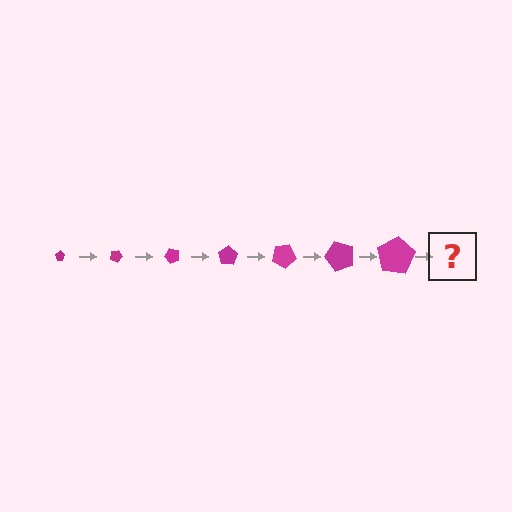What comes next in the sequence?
The next element should be a pentagon, larger than the previous one and rotated 175 degrees from the start.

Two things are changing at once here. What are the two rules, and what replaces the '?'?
The two rules are that the pentagon grows larger each step and it rotates 25 degrees each step. The '?' should be a pentagon, larger than the previous one and rotated 175 degrees from the start.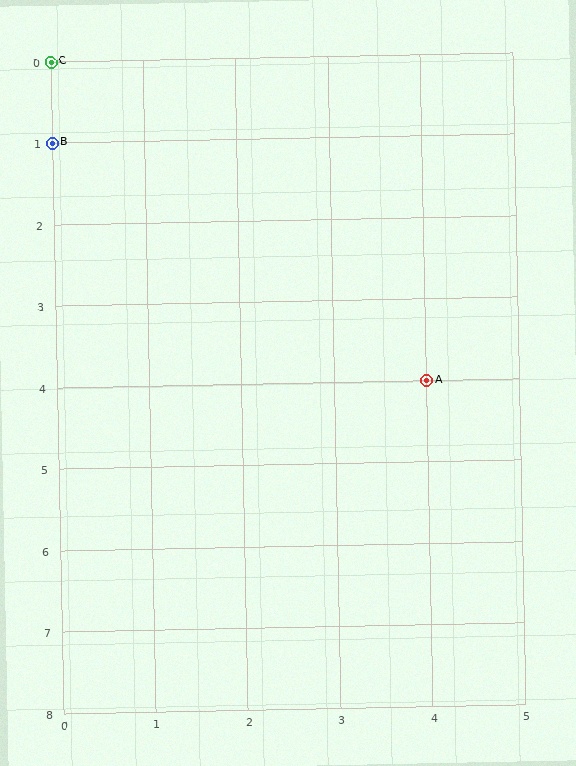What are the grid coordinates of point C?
Point C is at grid coordinates (0, 0).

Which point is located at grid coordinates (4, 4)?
Point A is at (4, 4).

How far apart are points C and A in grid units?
Points C and A are 4 columns and 4 rows apart (about 5.7 grid units diagonally).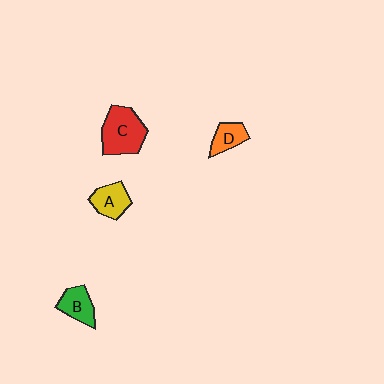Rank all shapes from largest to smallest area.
From largest to smallest: C (red), B (green), A (yellow), D (orange).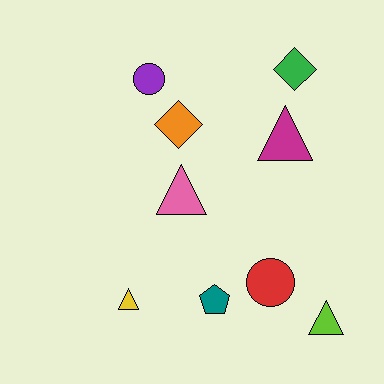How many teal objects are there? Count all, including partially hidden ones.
There is 1 teal object.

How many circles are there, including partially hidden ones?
There are 2 circles.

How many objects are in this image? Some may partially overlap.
There are 9 objects.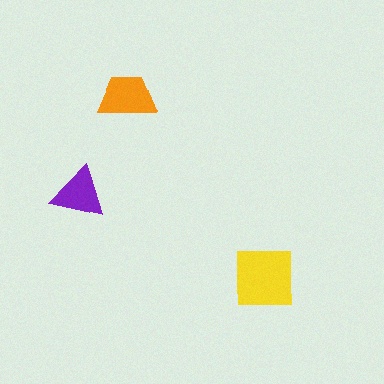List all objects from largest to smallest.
The yellow square, the orange trapezoid, the purple triangle.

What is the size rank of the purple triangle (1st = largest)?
3rd.